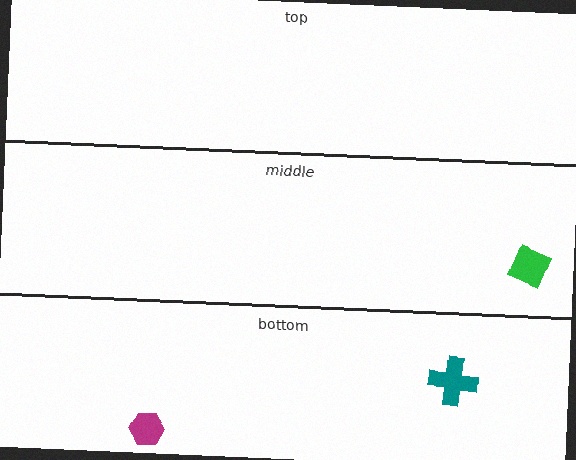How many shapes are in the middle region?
1.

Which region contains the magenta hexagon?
The bottom region.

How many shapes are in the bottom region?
2.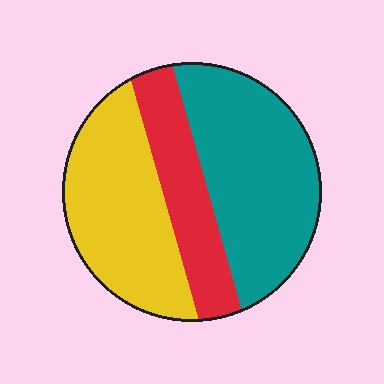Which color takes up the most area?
Teal, at roughly 40%.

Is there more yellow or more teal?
Teal.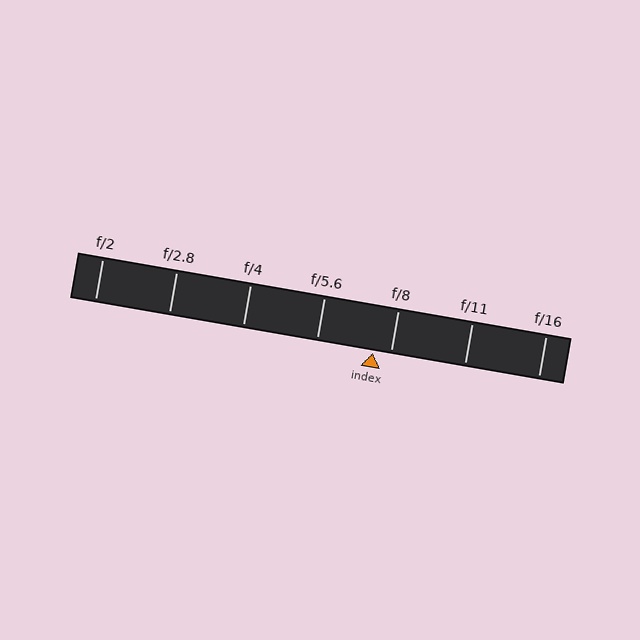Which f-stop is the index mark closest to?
The index mark is closest to f/8.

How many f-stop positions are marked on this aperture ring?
There are 7 f-stop positions marked.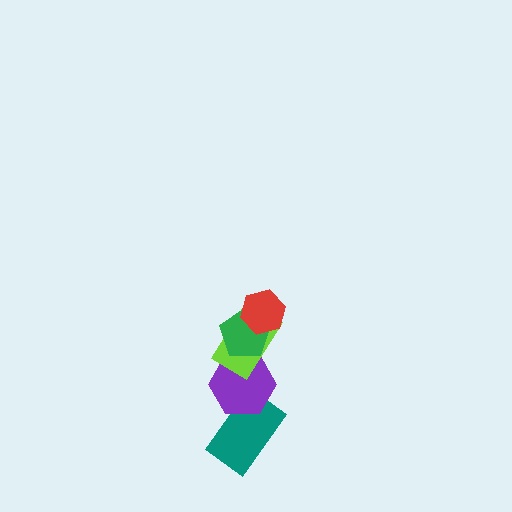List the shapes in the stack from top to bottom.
From top to bottom: the red hexagon, the green pentagon, the lime rectangle, the purple hexagon, the teal rectangle.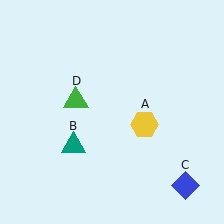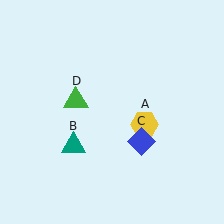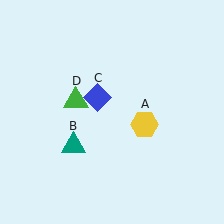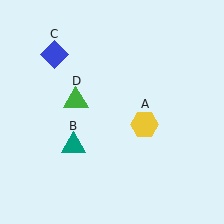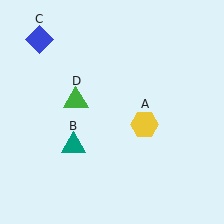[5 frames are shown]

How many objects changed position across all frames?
1 object changed position: blue diamond (object C).